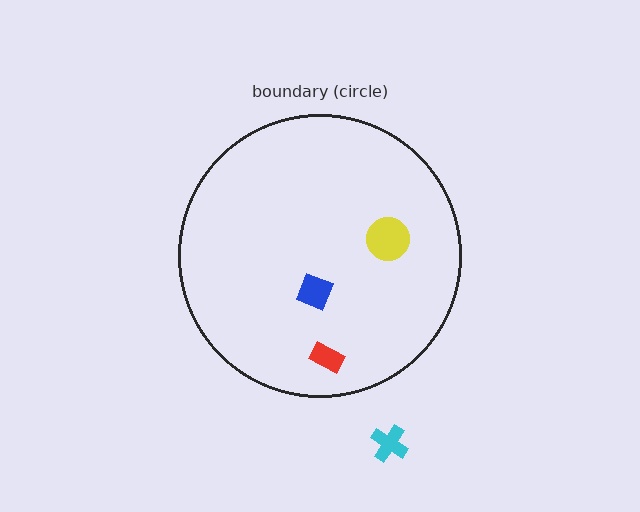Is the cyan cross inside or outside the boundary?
Outside.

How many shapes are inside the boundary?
3 inside, 1 outside.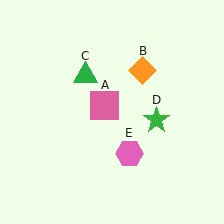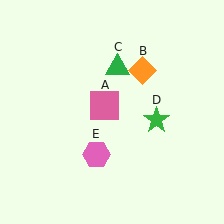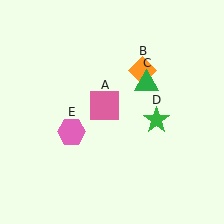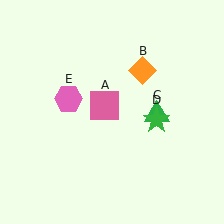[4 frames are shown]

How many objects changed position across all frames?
2 objects changed position: green triangle (object C), pink hexagon (object E).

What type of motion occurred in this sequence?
The green triangle (object C), pink hexagon (object E) rotated clockwise around the center of the scene.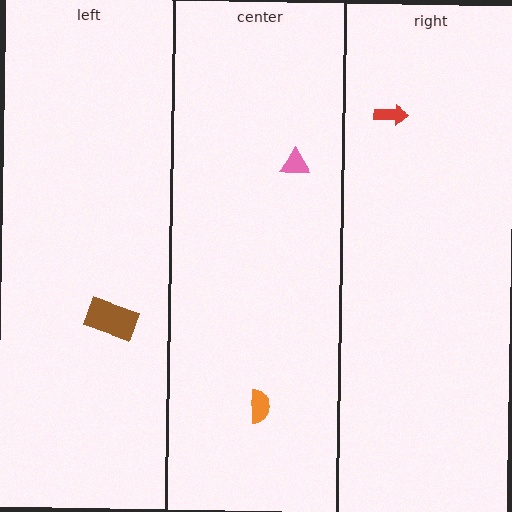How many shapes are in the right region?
1.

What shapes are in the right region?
The red arrow.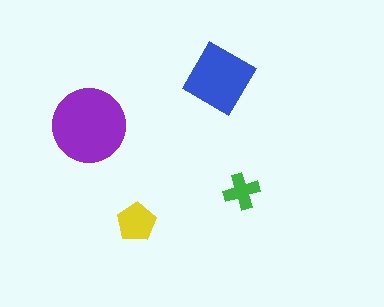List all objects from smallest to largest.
The green cross, the yellow pentagon, the blue diamond, the purple circle.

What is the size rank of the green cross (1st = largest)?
4th.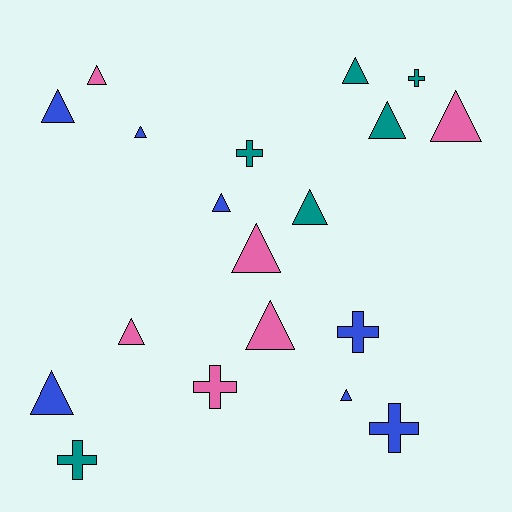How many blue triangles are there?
There are 5 blue triangles.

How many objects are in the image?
There are 19 objects.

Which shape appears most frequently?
Triangle, with 13 objects.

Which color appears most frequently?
Blue, with 7 objects.